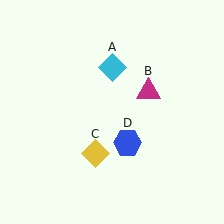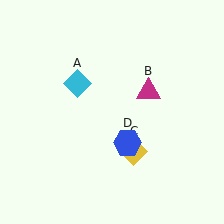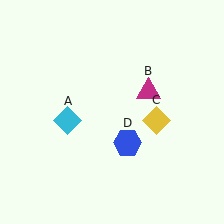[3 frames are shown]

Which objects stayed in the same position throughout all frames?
Magenta triangle (object B) and blue hexagon (object D) remained stationary.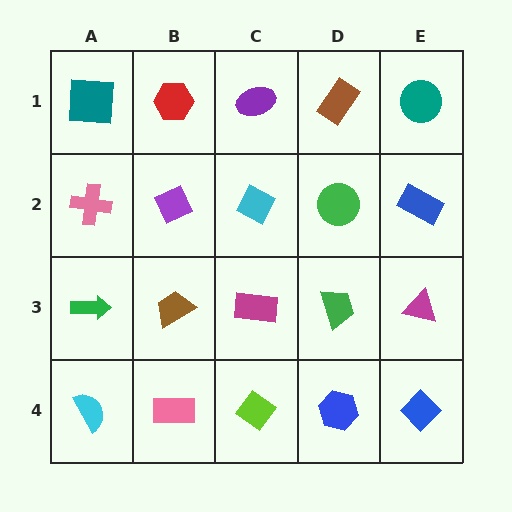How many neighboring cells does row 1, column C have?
3.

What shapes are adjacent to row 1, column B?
A purple diamond (row 2, column B), a teal square (row 1, column A), a purple ellipse (row 1, column C).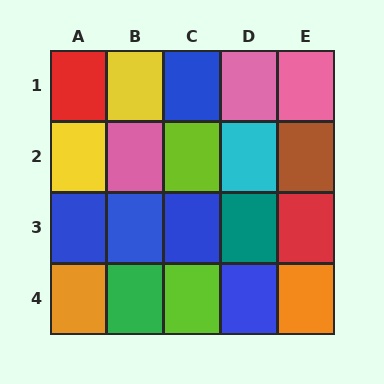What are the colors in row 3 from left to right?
Blue, blue, blue, teal, red.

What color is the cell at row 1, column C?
Blue.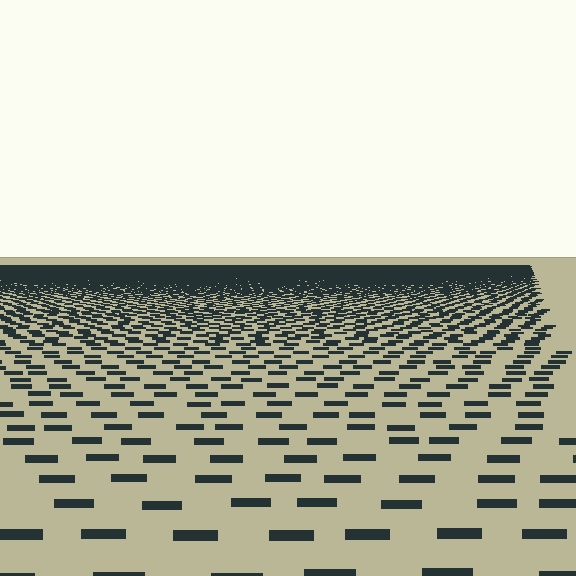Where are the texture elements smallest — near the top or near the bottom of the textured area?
Near the top.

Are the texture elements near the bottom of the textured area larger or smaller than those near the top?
Larger. Near the bottom, elements are closer to the viewer and appear at a bigger on-screen size.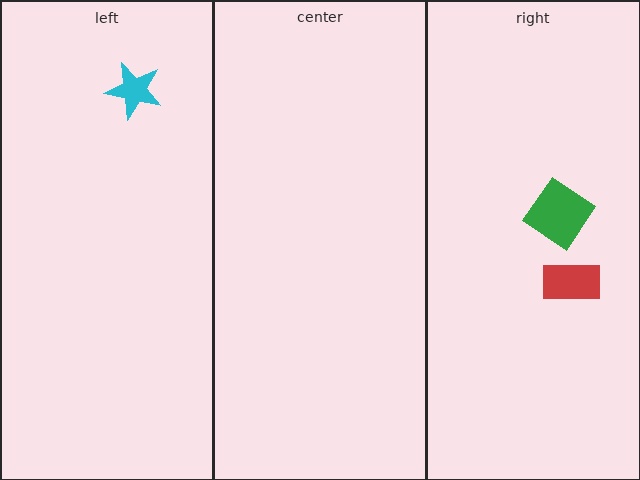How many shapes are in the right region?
2.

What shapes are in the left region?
The cyan star.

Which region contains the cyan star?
The left region.